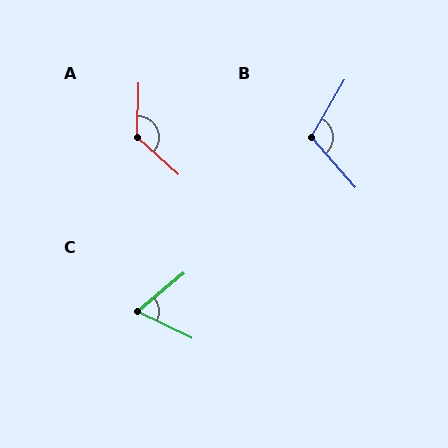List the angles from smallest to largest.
C (65°), B (109°), A (131°).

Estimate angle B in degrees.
Approximately 109 degrees.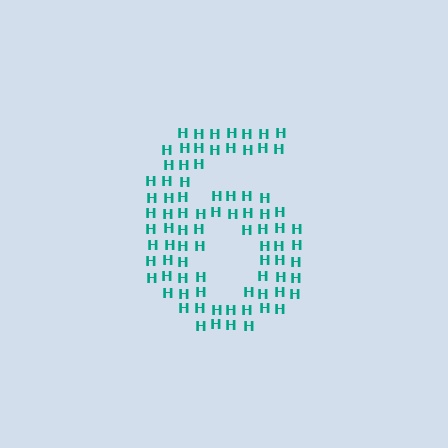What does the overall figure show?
The overall figure shows the digit 6.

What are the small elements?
The small elements are letter H's.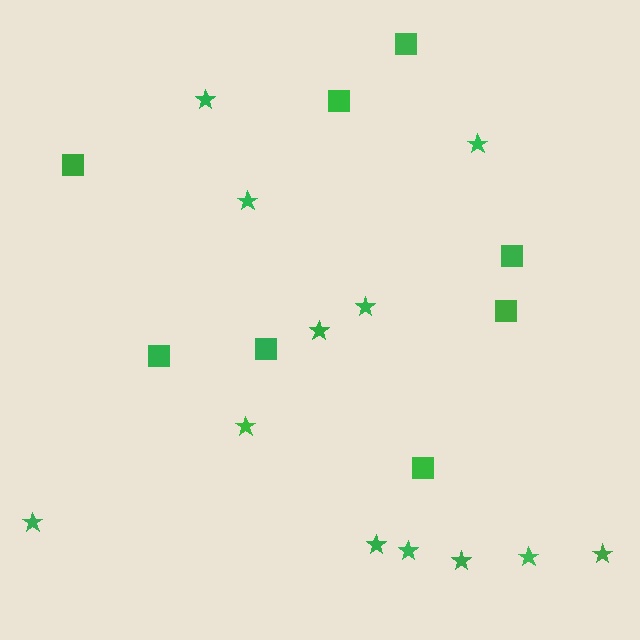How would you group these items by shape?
There are 2 groups: one group of squares (8) and one group of stars (12).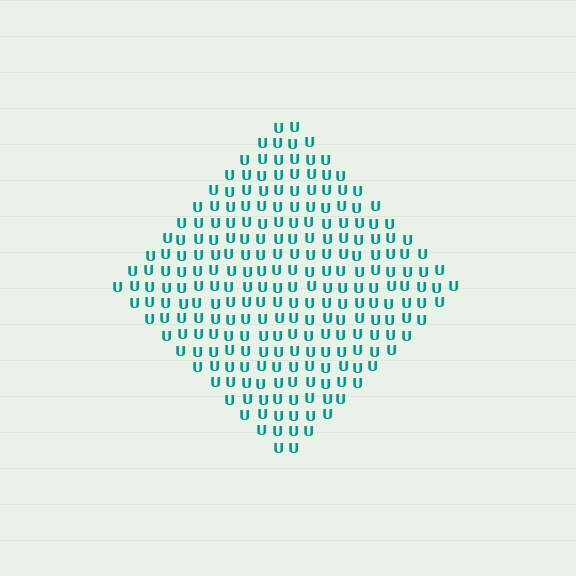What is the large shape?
The large shape is a diamond.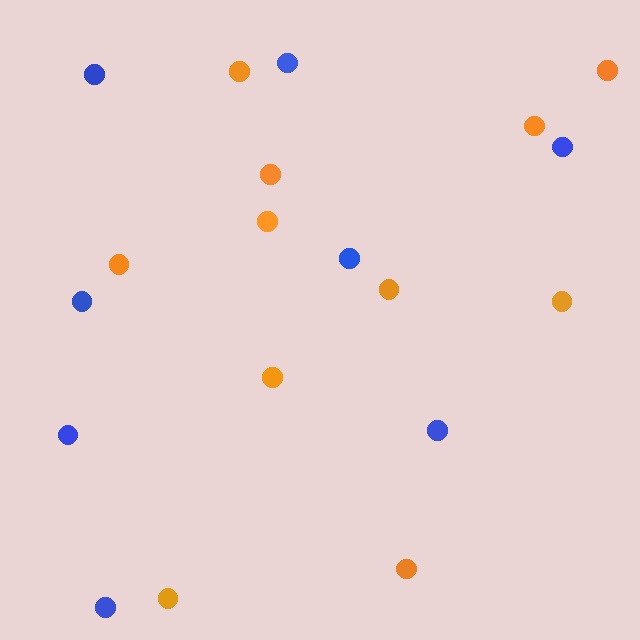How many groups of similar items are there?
There are 2 groups: one group of blue circles (8) and one group of orange circles (11).